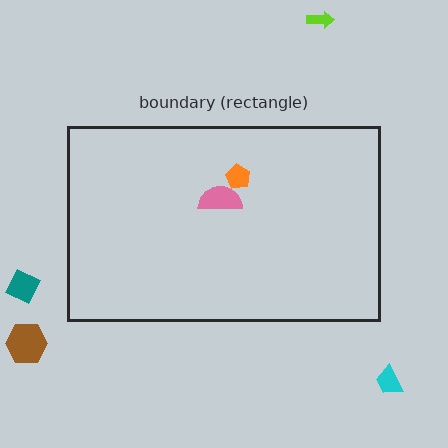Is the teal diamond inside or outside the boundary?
Outside.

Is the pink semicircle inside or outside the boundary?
Inside.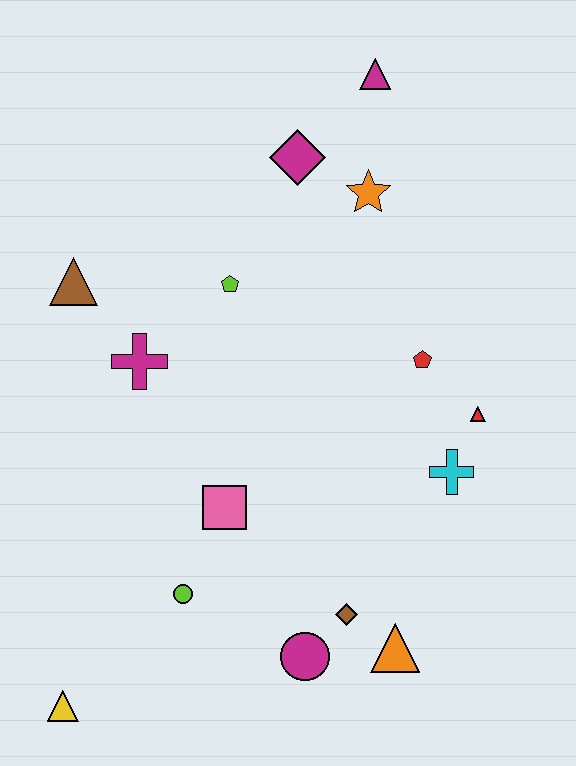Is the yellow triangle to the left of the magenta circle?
Yes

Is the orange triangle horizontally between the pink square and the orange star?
No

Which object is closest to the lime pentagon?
The magenta cross is closest to the lime pentagon.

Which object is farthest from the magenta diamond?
The yellow triangle is farthest from the magenta diamond.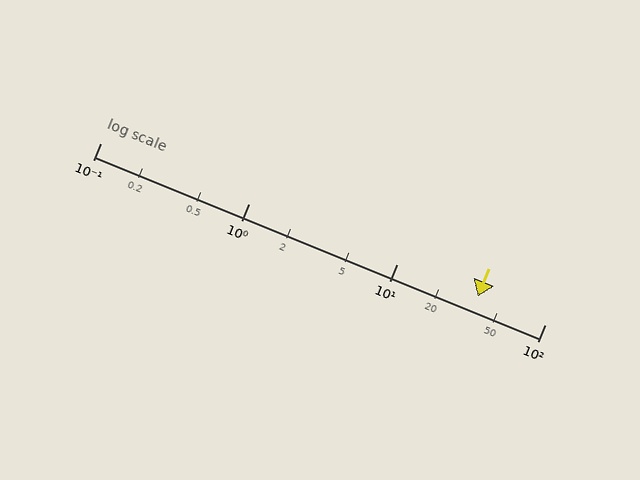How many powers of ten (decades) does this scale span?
The scale spans 3 decades, from 0.1 to 100.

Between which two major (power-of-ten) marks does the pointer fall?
The pointer is between 10 and 100.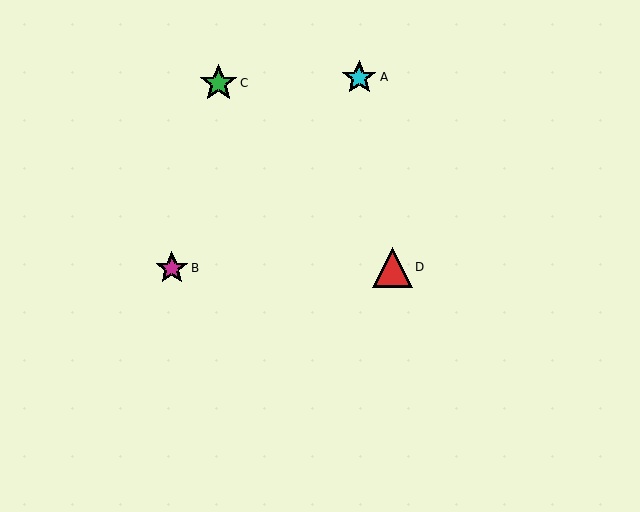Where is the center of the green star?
The center of the green star is at (219, 83).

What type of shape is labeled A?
Shape A is a cyan star.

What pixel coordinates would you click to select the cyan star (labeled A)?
Click at (359, 77) to select the cyan star A.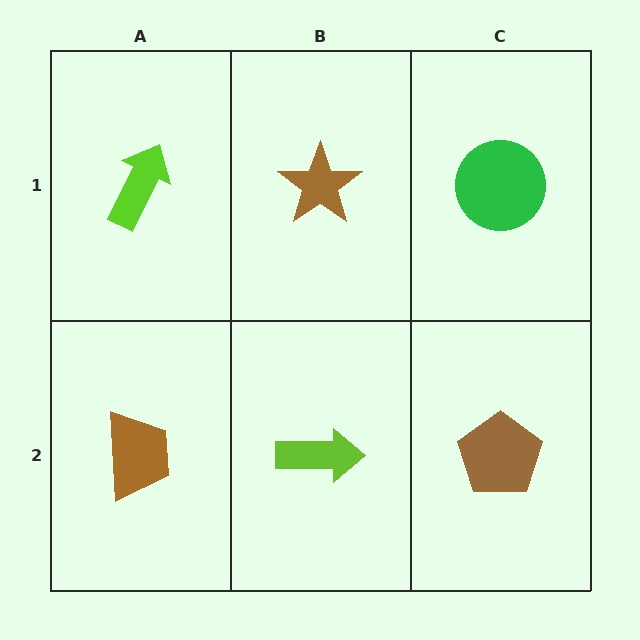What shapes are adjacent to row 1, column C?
A brown pentagon (row 2, column C), a brown star (row 1, column B).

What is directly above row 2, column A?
A lime arrow.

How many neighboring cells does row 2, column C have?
2.